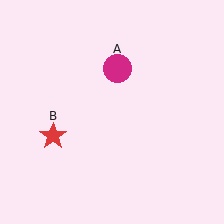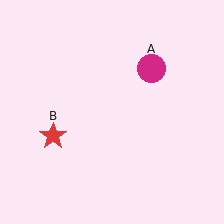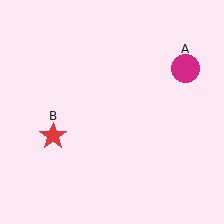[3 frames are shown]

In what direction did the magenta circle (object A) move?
The magenta circle (object A) moved right.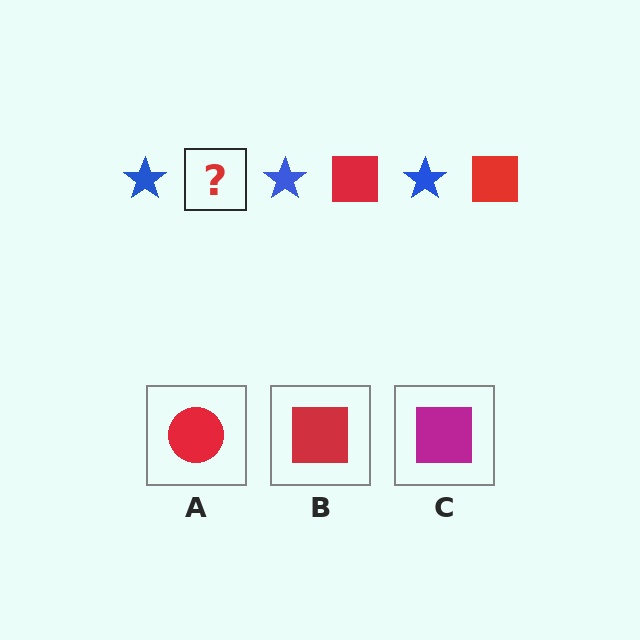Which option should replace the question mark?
Option B.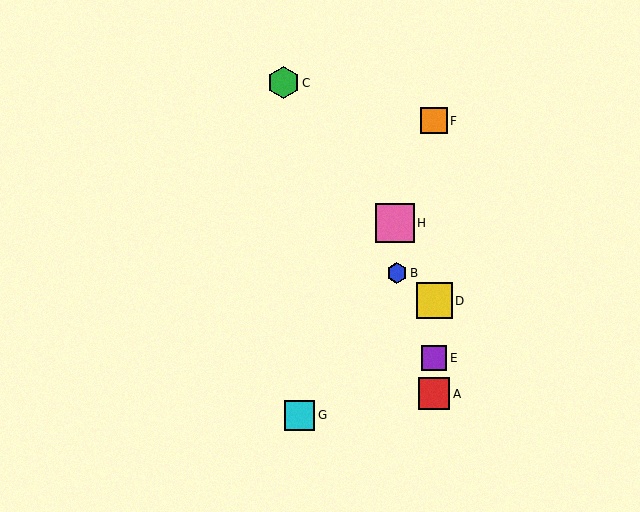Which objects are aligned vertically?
Objects A, D, E, F are aligned vertically.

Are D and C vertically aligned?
No, D is at x≈434 and C is at x≈283.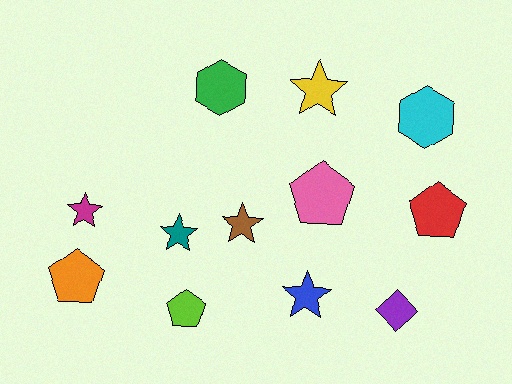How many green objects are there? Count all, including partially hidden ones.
There is 1 green object.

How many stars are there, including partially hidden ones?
There are 5 stars.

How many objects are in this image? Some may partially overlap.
There are 12 objects.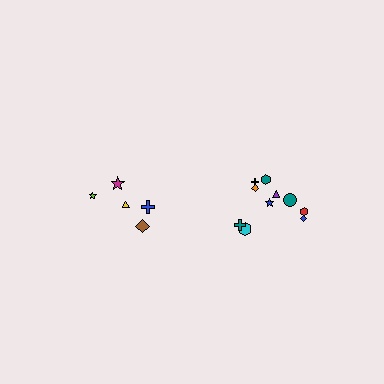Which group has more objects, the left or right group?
The right group.